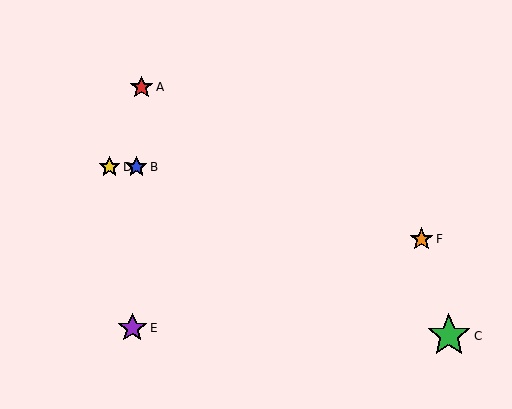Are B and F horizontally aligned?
No, B is at y≈167 and F is at y≈239.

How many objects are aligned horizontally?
2 objects (B, D) are aligned horizontally.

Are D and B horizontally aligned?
Yes, both are at y≈167.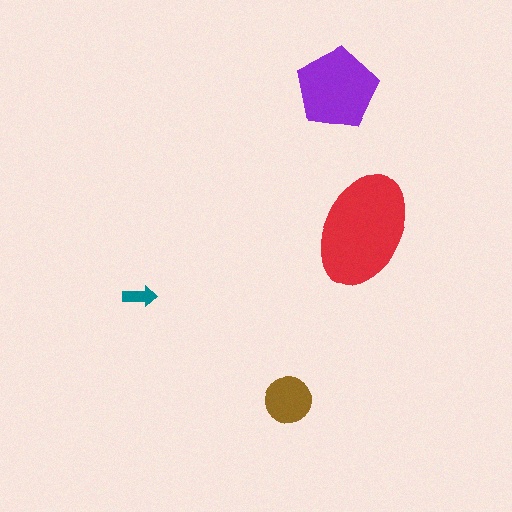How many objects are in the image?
There are 4 objects in the image.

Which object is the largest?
The red ellipse.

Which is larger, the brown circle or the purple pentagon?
The purple pentagon.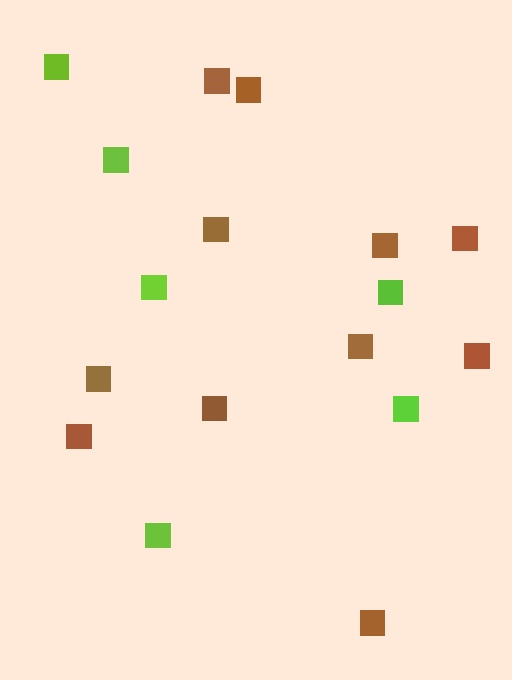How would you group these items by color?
There are 2 groups: one group of brown squares (11) and one group of lime squares (6).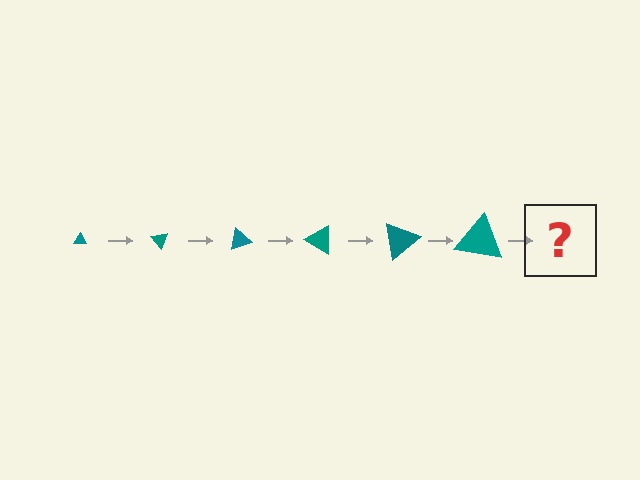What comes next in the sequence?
The next element should be a triangle, larger than the previous one and rotated 300 degrees from the start.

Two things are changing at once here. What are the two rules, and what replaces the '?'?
The two rules are that the triangle grows larger each step and it rotates 50 degrees each step. The '?' should be a triangle, larger than the previous one and rotated 300 degrees from the start.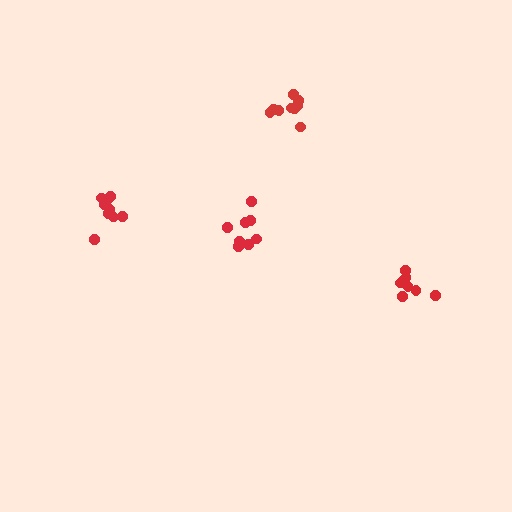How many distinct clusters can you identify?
There are 4 distinct clusters.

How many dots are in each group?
Group 1: 9 dots, Group 2: 8 dots, Group 3: 8 dots, Group 4: 9 dots (34 total).